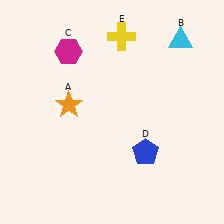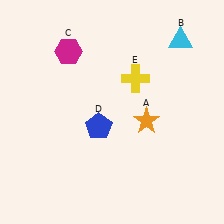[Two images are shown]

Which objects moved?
The objects that moved are: the orange star (A), the blue pentagon (D), the yellow cross (E).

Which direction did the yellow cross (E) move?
The yellow cross (E) moved down.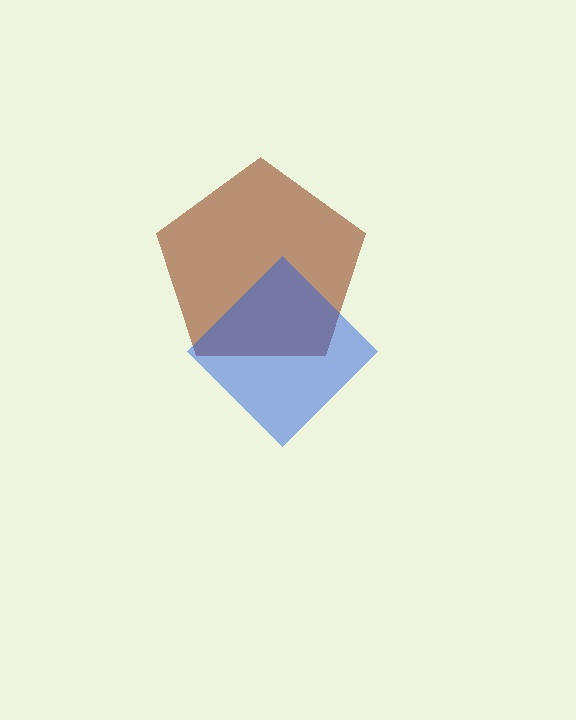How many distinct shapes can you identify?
There are 2 distinct shapes: a brown pentagon, a blue diamond.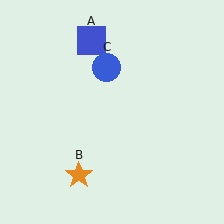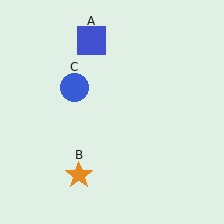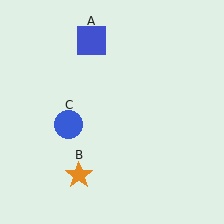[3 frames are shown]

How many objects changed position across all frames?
1 object changed position: blue circle (object C).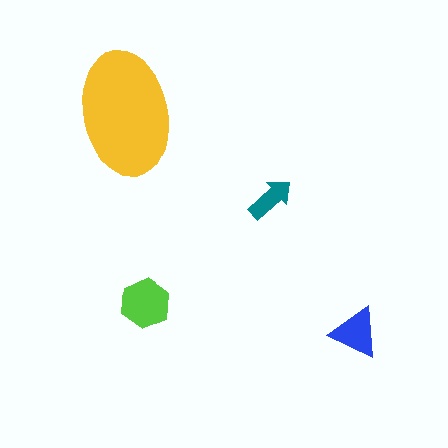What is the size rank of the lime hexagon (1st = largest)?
2nd.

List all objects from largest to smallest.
The yellow ellipse, the lime hexagon, the blue triangle, the teal arrow.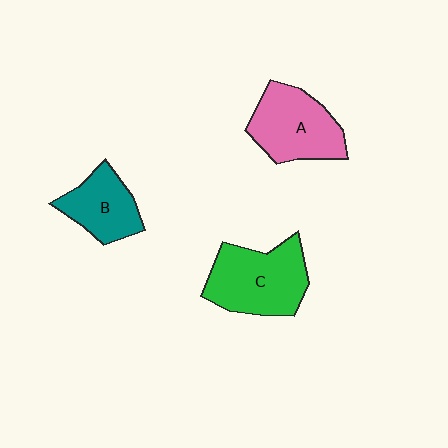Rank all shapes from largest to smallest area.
From largest to smallest: C (green), A (pink), B (teal).